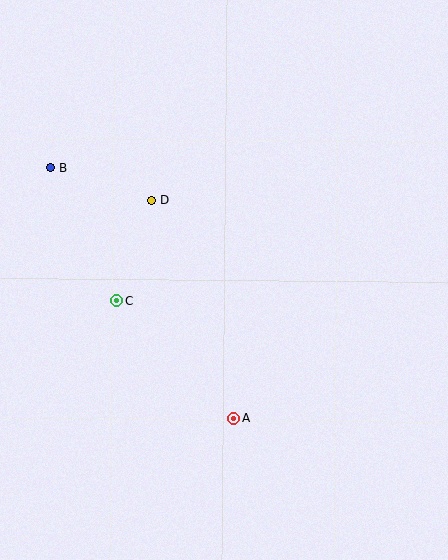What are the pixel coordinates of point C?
Point C is at (116, 301).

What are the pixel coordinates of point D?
Point D is at (151, 200).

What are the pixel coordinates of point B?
Point B is at (51, 167).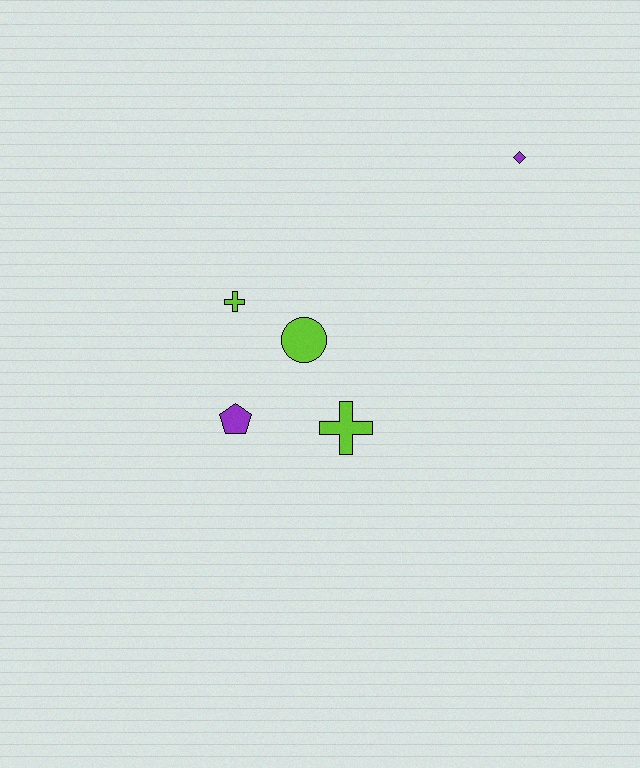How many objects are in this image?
There are 5 objects.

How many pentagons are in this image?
There is 1 pentagon.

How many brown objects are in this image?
There are no brown objects.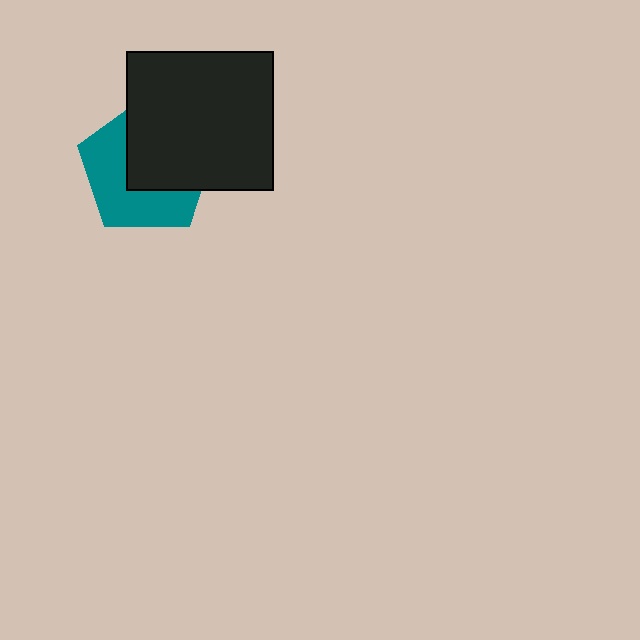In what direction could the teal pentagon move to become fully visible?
The teal pentagon could move toward the lower-left. That would shift it out from behind the black rectangle entirely.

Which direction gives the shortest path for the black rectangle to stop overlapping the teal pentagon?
Moving toward the upper-right gives the shortest separation.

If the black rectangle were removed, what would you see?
You would see the complete teal pentagon.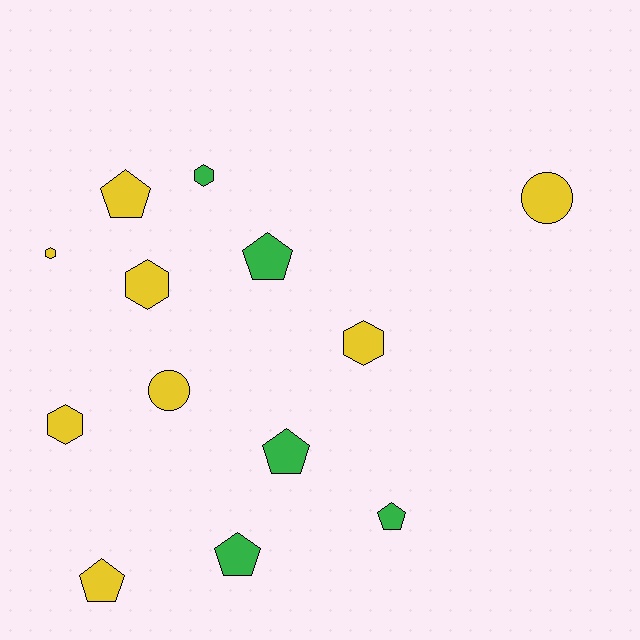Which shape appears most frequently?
Pentagon, with 6 objects.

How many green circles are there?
There are no green circles.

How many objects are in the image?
There are 13 objects.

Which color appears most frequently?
Yellow, with 8 objects.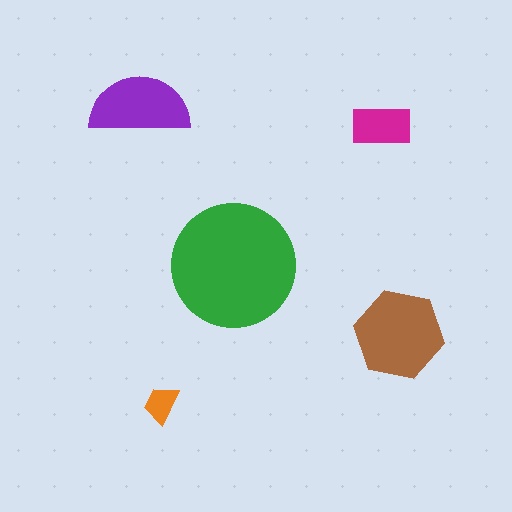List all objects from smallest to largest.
The orange trapezoid, the magenta rectangle, the purple semicircle, the brown hexagon, the green circle.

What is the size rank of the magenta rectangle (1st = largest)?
4th.